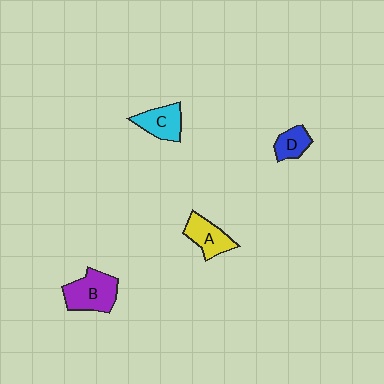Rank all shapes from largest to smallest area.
From largest to smallest: B (purple), C (cyan), A (yellow), D (blue).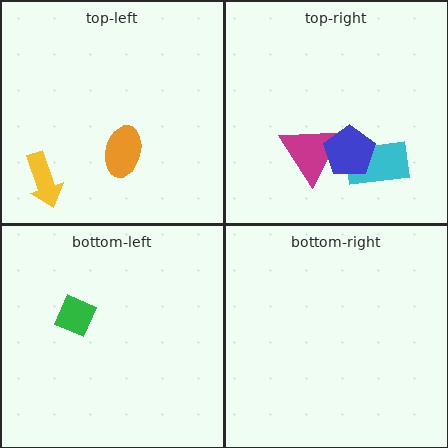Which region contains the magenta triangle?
The top-right region.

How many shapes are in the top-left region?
2.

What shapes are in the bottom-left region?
The green diamond.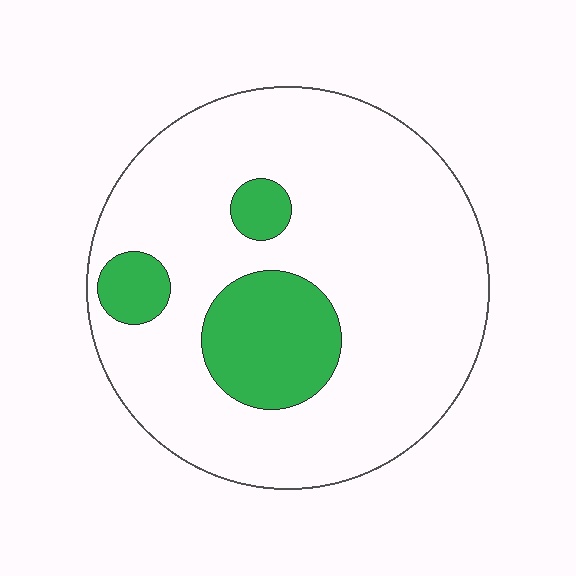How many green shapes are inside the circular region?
3.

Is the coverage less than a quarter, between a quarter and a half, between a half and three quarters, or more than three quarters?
Less than a quarter.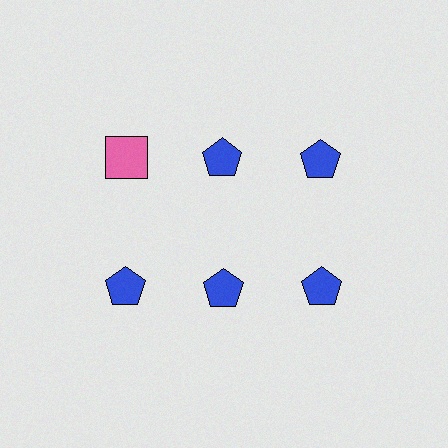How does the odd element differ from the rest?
It differs in both color (pink instead of blue) and shape (square instead of pentagon).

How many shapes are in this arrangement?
There are 6 shapes arranged in a grid pattern.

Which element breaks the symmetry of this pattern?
The pink square in the top row, leftmost column breaks the symmetry. All other shapes are blue pentagons.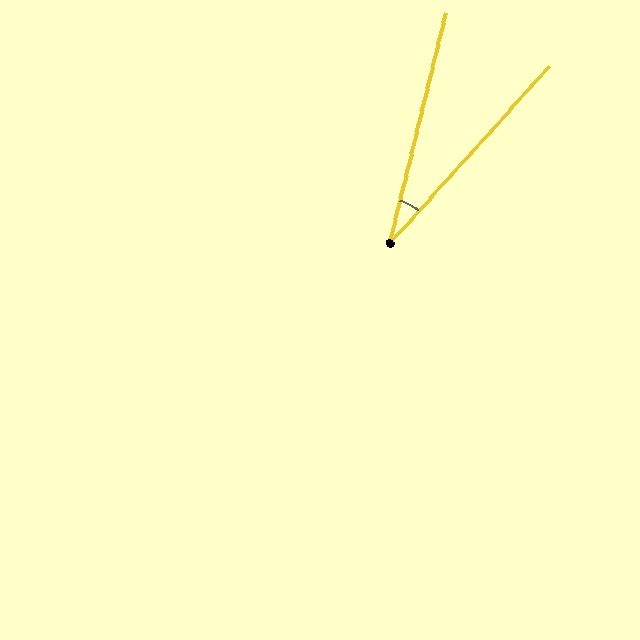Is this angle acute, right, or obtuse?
It is acute.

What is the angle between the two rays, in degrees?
Approximately 28 degrees.